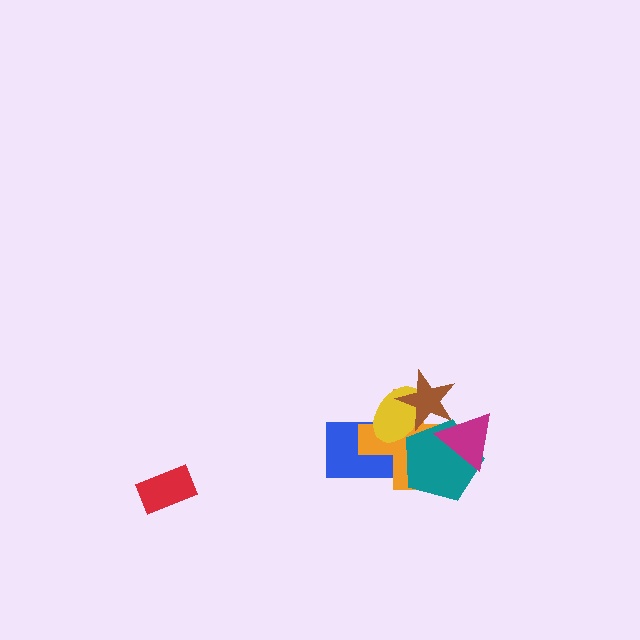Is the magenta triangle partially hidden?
No, no other shape covers it.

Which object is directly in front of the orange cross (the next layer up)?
The teal pentagon is directly in front of the orange cross.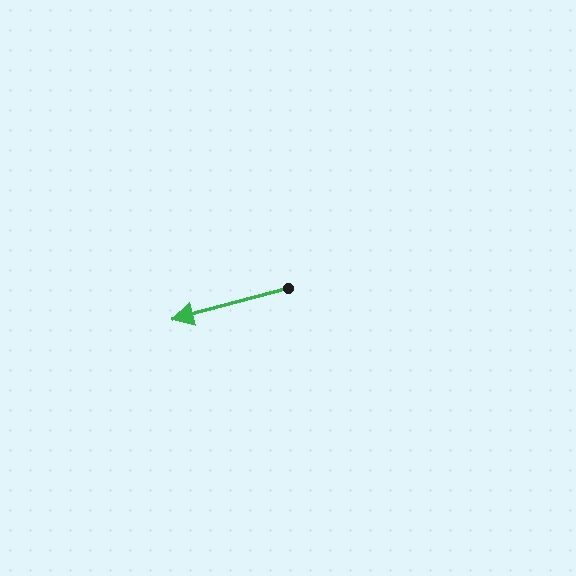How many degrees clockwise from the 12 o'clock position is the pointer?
Approximately 255 degrees.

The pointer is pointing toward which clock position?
Roughly 8 o'clock.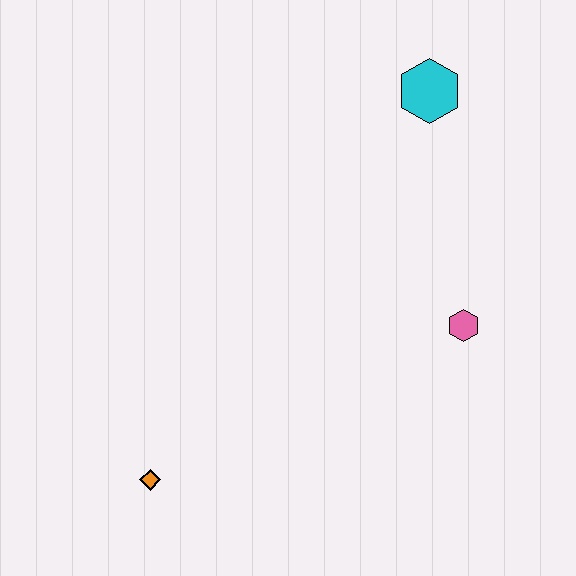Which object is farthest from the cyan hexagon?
The orange diamond is farthest from the cyan hexagon.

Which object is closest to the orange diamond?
The pink hexagon is closest to the orange diamond.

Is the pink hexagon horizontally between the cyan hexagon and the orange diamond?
No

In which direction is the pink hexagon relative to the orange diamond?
The pink hexagon is to the right of the orange diamond.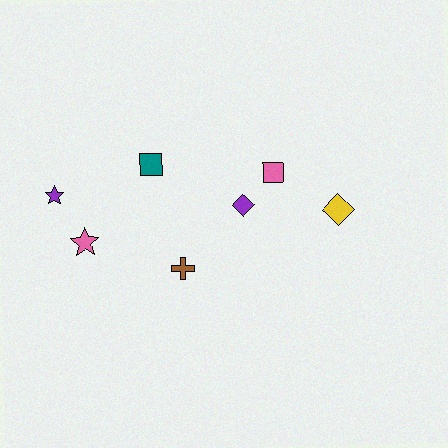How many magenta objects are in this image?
There are no magenta objects.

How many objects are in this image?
There are 7 objects.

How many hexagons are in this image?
There are no hexagons.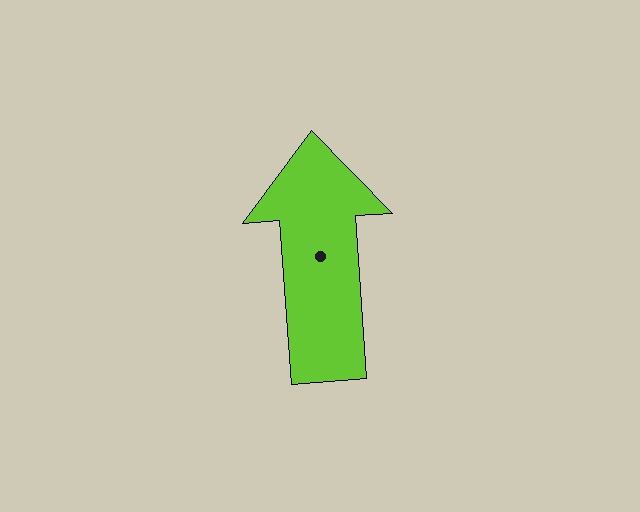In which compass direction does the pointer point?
North.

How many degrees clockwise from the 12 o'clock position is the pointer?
Approximately 356 degrees.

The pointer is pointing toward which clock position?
Roughly 12 o'clock.